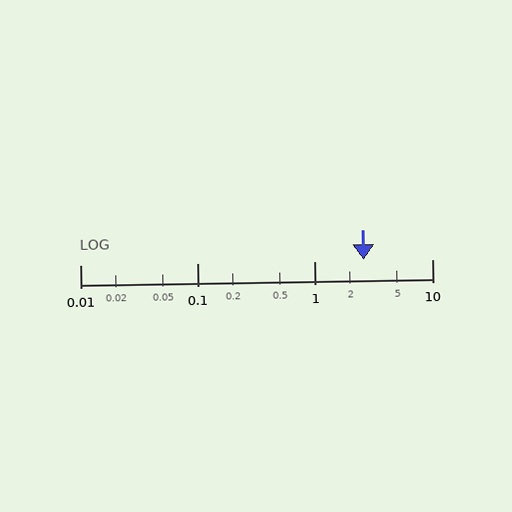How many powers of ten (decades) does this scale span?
The scale spans 3 decades, from 0.01 to 10.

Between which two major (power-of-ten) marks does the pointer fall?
The pointer is between 1 and 10.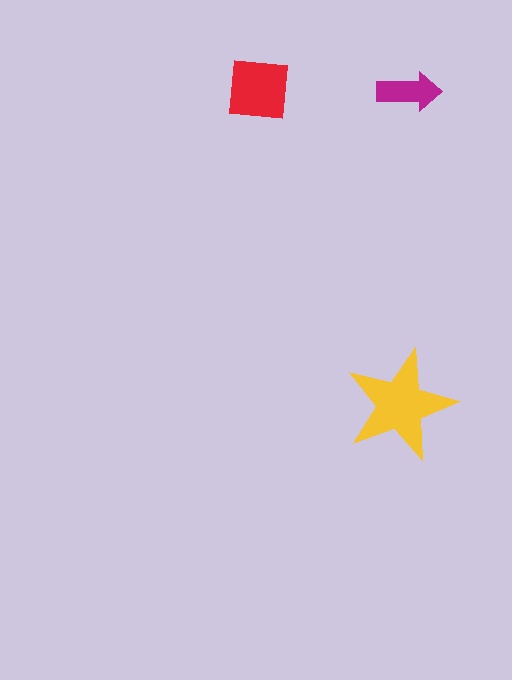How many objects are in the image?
There are 3 objects in the image.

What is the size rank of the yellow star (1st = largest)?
1st.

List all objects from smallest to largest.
The magenta arrow, the red square, the yellow star.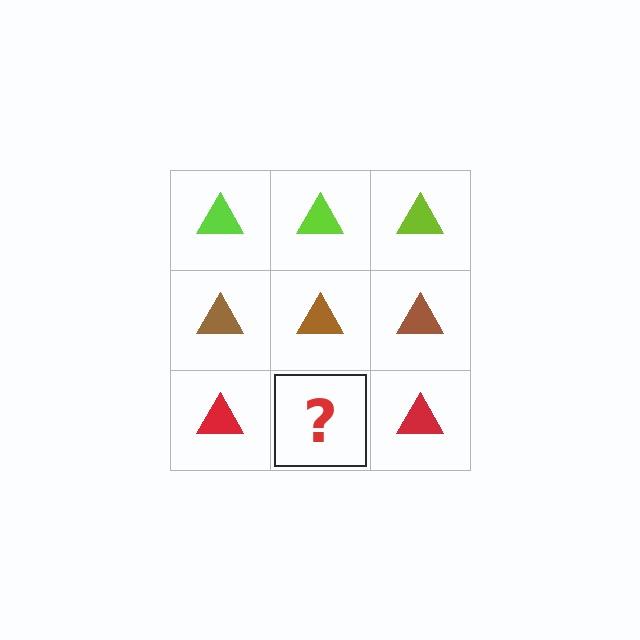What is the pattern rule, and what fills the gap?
The rule is that each row has a consistent color. The gap should be filled with a red triangle.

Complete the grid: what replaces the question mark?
The question mark should be replaced with a red triangle.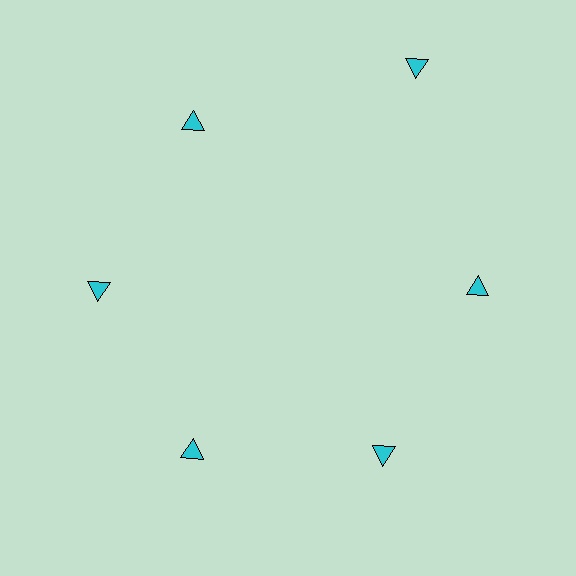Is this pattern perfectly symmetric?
No. The 6 cyan triangles are arranged in a ring, but one element near the 1 o'clock position is pushed outward from the center, breaking the 6-fold rotational symmetry.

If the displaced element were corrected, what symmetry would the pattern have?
It would have 6-fold rotational symmetry — the pattern would map onto itself every 60 degrees.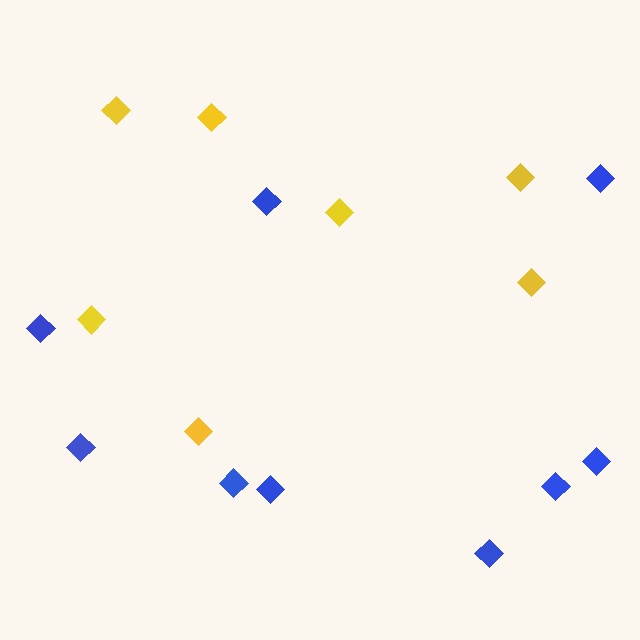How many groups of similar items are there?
There are 2 groups: one group of blue diamonds (9) and one group of yellow diamonds (7).